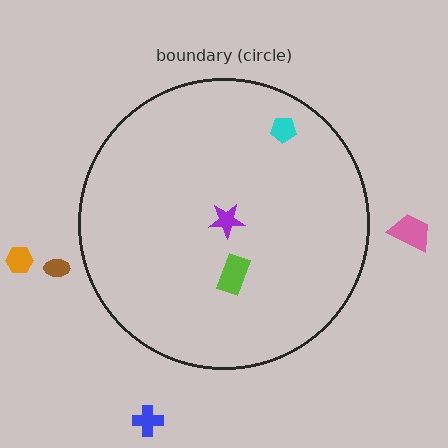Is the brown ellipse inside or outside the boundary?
Outside.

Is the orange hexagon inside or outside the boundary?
Outside.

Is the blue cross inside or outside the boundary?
Outside.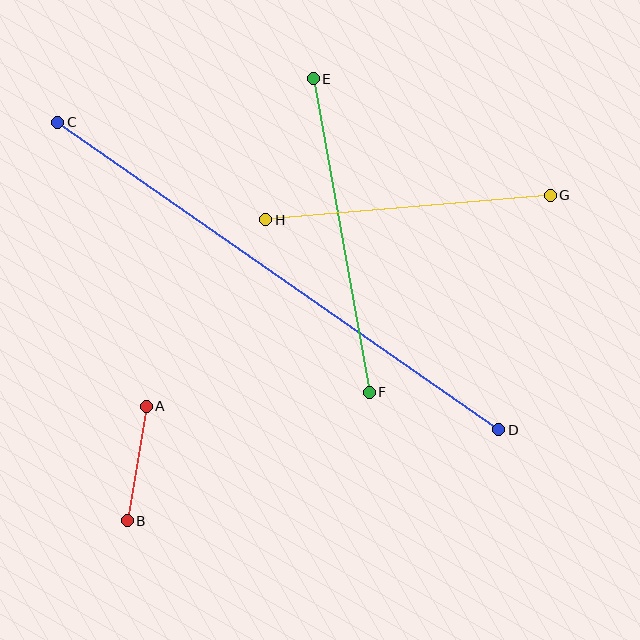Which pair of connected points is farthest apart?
Points C and D are farthest apart.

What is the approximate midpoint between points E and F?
The midpoint is at approximately (341, 236) pixels.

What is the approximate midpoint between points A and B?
The midpoint is at approximately (137, 463) pixels.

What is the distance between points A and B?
The distance is approximately 116 pixels.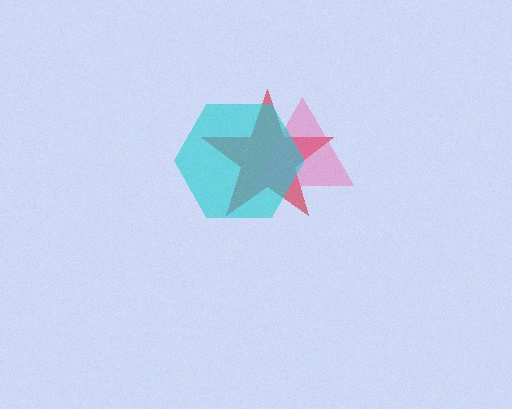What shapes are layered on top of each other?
The layered shapes are: a red star, a pink triangle, a cyan hexagon.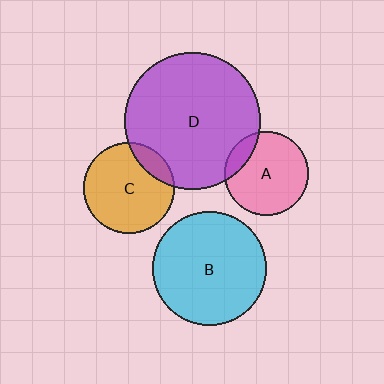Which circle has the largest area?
Circle D (purple).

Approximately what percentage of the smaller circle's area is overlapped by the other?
Approximately 15%.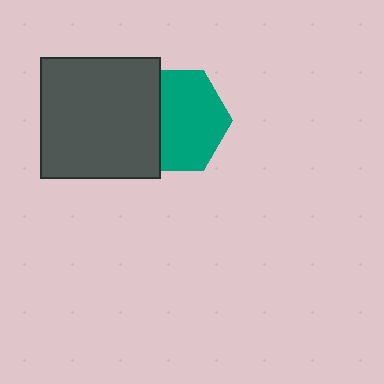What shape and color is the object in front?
The object in front is a dark gray rectangle.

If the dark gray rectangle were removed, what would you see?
You would see the complete teal hexagon.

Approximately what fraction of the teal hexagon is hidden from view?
Roughly 34% of the teal hexagon is hidden behind the dark gray rectangle.